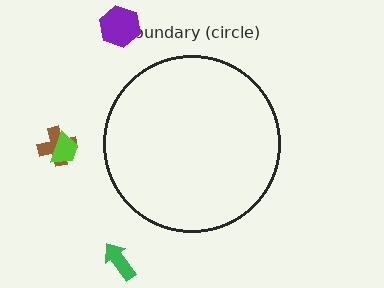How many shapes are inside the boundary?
0 inside, 4 outside.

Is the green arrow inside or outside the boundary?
Outside.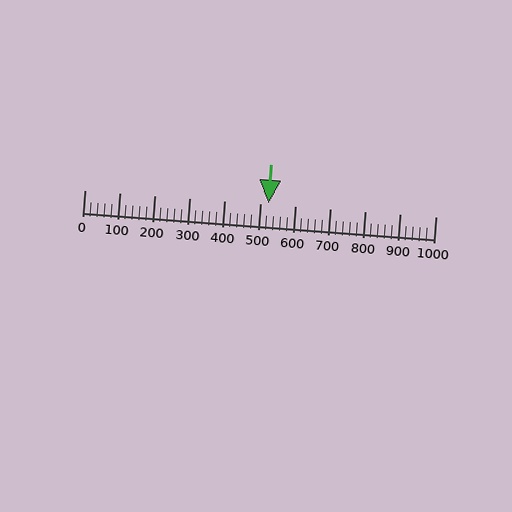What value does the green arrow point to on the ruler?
The green arrow points to approximately 524.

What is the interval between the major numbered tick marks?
The major tick marks are spaced 100 units apart.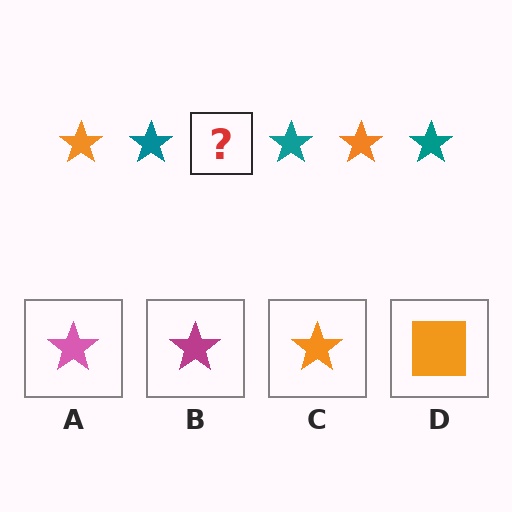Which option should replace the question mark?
Option C.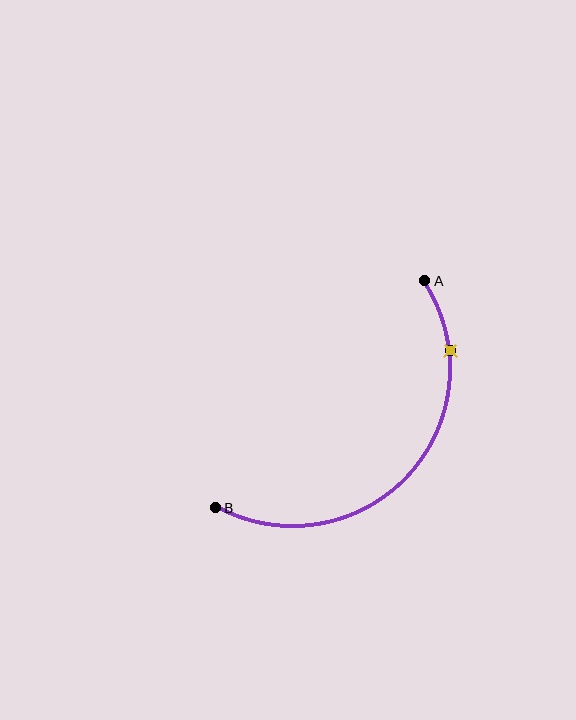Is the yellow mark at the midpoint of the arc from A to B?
No. The yellow mark lies on the arc but is closer to endpoint A. The arc midpoint would be at the point on the curve equidistant along the arc from both A and B.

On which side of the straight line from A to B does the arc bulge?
The arc bulges below and to the right of the straight line connecting A and B.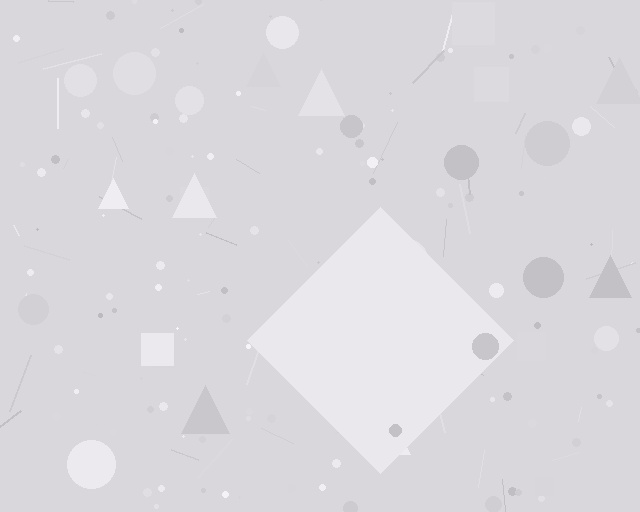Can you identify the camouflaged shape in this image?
The camouflaged shape is a diamond.